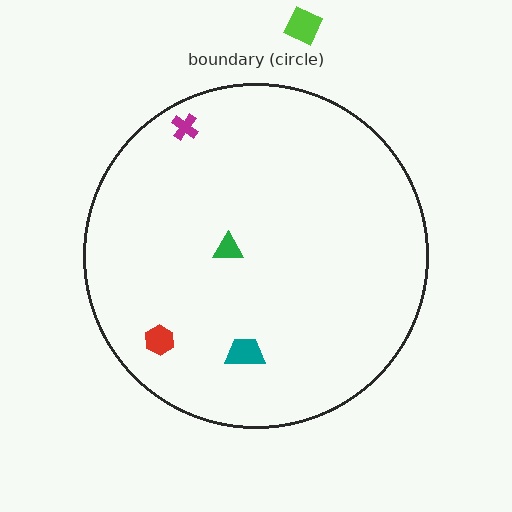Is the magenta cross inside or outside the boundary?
Inside.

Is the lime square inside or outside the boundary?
Outside.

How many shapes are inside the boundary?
4 inside, 1 outside.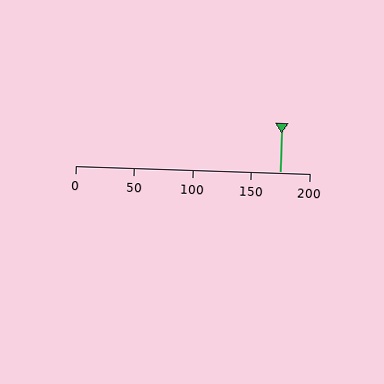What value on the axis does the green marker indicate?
The marker indicates approximately 175.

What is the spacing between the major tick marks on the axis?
The major ticks are spaced 50 apart.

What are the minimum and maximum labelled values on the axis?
The axis runs from 0 to 200.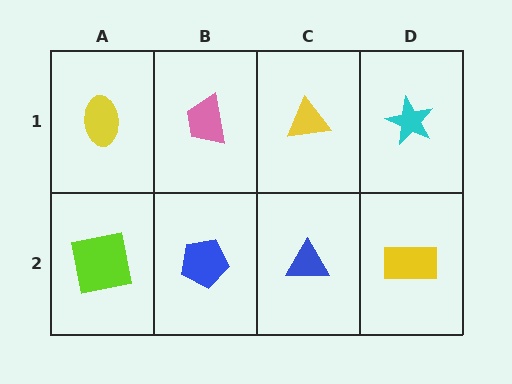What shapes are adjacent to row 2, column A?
A yellow ellipse (row 1, column A), a blue pentagon (row 2, column B).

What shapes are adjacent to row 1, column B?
A blue pentagon (row 2, column B), a yellow ellipse (row 1, column A), a yellow triangle (row 1, column C).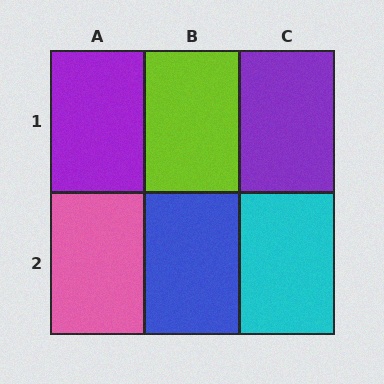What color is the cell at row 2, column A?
Pink.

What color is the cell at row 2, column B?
Blue.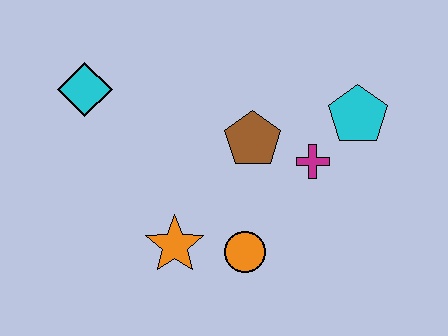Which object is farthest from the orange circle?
The cyan diamond is farthest from the orange circle.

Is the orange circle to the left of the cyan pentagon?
Yes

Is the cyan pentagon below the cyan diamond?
Yes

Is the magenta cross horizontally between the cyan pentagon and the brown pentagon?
Yes